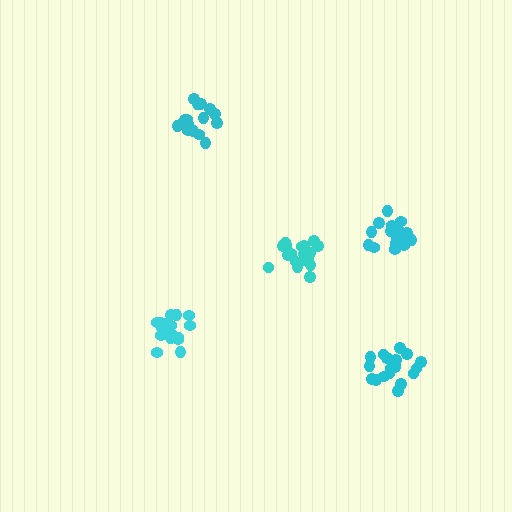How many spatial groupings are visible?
There are 5 spatial groupings.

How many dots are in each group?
Group 1: 19 dots, Group 2: 20 dots, Group 3: 17 dots, Group 4: 19 dots, Group 5: 19 dots (94 total).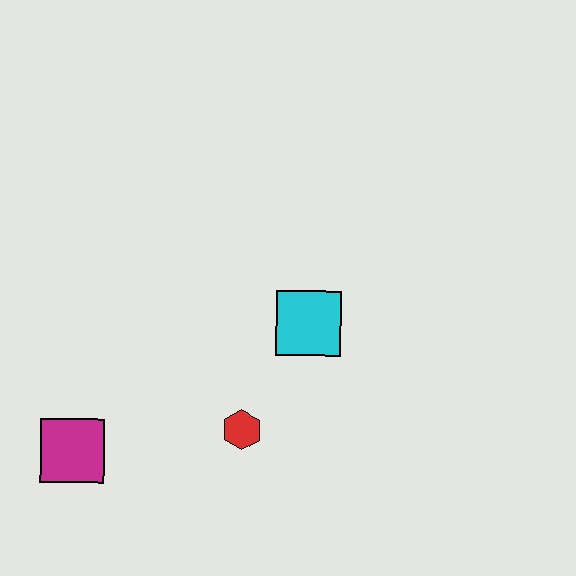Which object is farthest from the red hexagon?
The magenta square is farthest from the red hexagon.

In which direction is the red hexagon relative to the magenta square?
The red hexagon is to the right of the magenta square.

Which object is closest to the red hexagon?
The cyan square is closest to the red hexagon.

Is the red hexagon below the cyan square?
Yes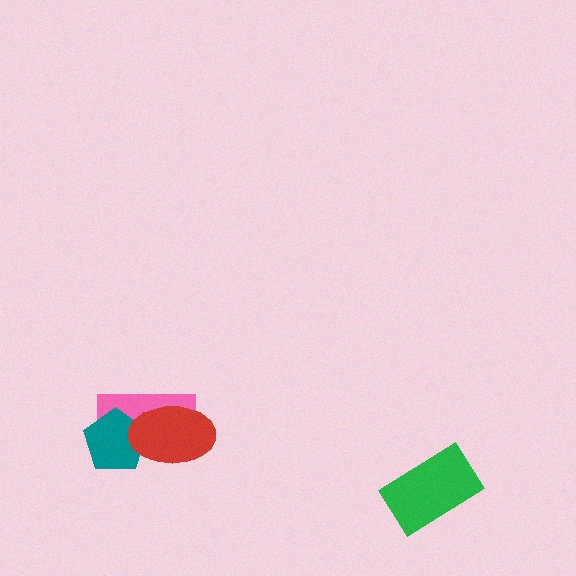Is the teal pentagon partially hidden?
Yes, it is partially covered by another shape.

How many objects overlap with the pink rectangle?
2 objects overlap with the pink rectangle.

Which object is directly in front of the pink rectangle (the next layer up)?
The teal pentagon is directly in front of the pink rectangle.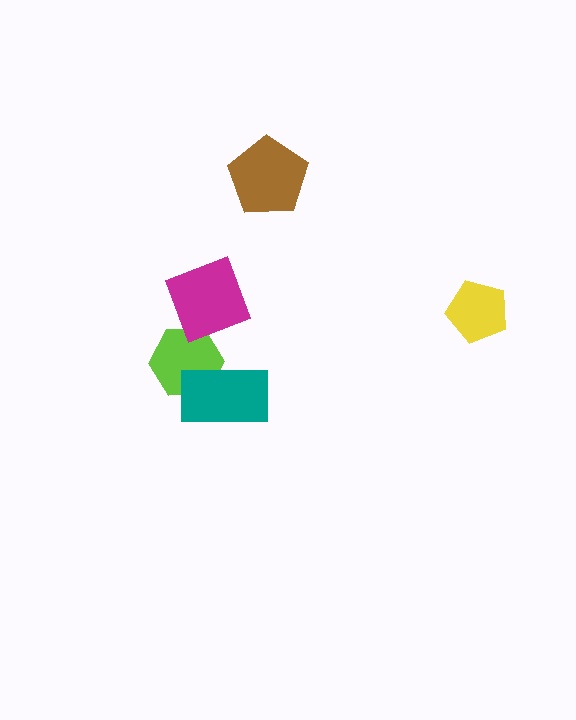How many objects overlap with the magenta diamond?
1 object overlaps with the magenta diamond.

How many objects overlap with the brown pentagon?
0 objects overlap with the brown pentagon.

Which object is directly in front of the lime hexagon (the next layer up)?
The teal rectangle is directly in front of the lime hexagon.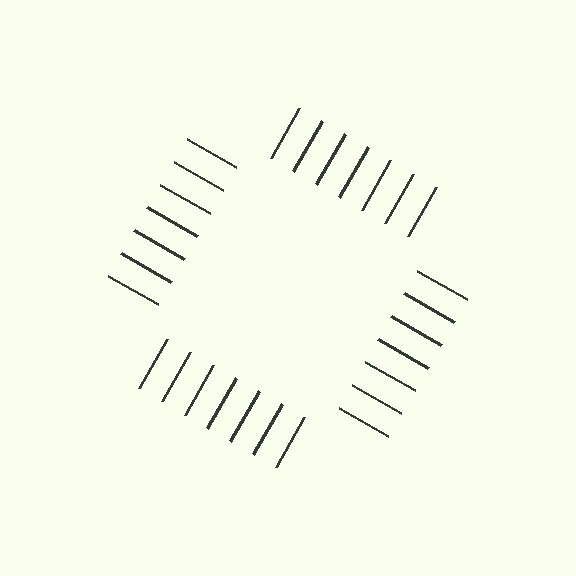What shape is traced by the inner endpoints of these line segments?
An illusory square — the line segments terminate on its edges but no continuous stroke is drawn.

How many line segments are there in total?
28 — 7 along each of the 4 edges.